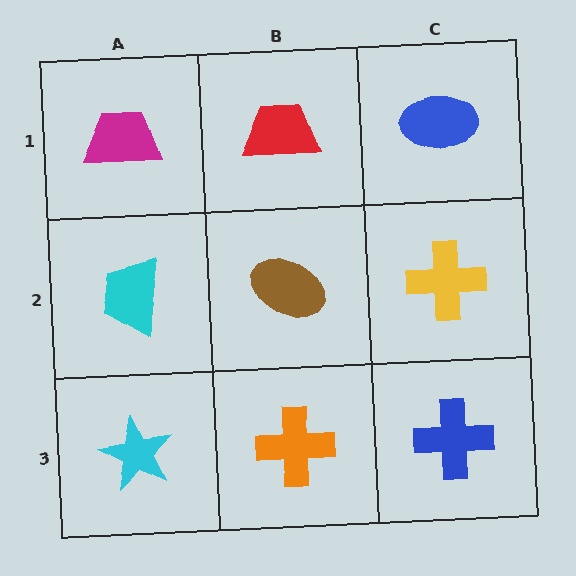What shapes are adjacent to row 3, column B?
A brown ellipse (row 2, column B), a cyan star (row 3, column A), a blue cross (row 3, column C).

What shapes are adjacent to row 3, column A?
A cyan trapezoid (row 2, column A), an orange cross (row 3, column B).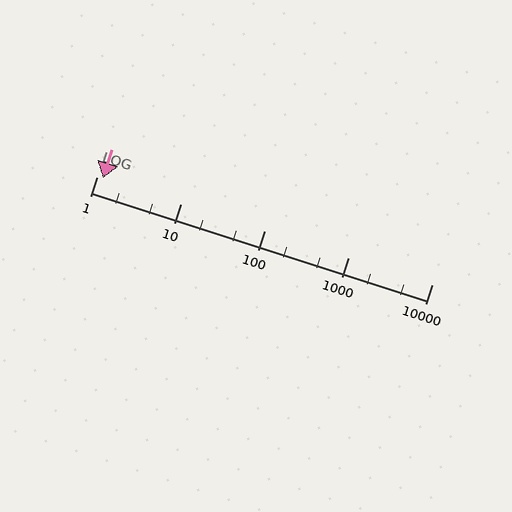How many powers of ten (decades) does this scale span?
The scale spans 4 decades, from 1 to 10000.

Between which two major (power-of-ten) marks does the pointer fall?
The pointer is between 1 and 10.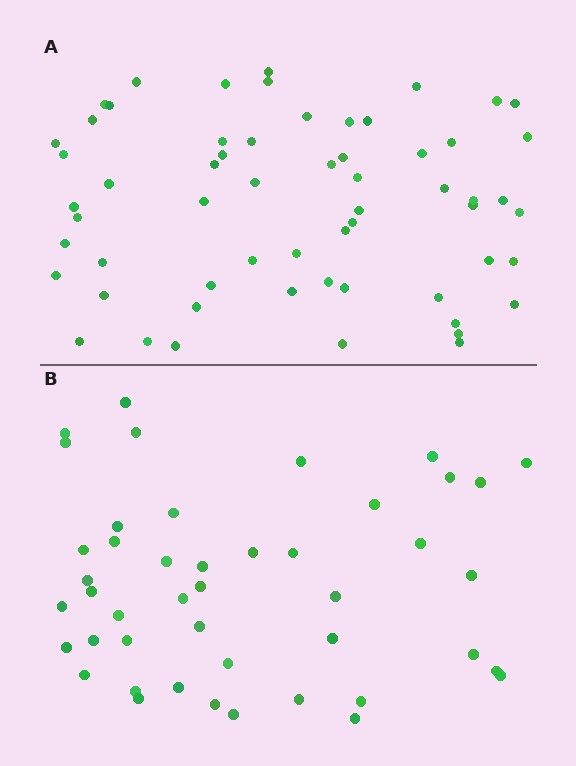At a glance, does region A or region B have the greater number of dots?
Region A (the top region) has more dots.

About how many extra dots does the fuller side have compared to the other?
Region A has approximately 15 more dots than region B.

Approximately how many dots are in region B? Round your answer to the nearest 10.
About 40 dots. (The exact count is 45, which rounds to 40.)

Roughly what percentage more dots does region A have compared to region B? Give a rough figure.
About 35% more.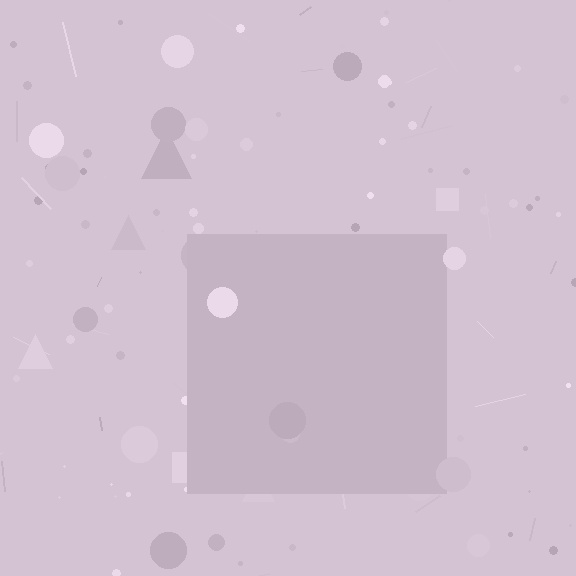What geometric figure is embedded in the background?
A square is embedded in the background.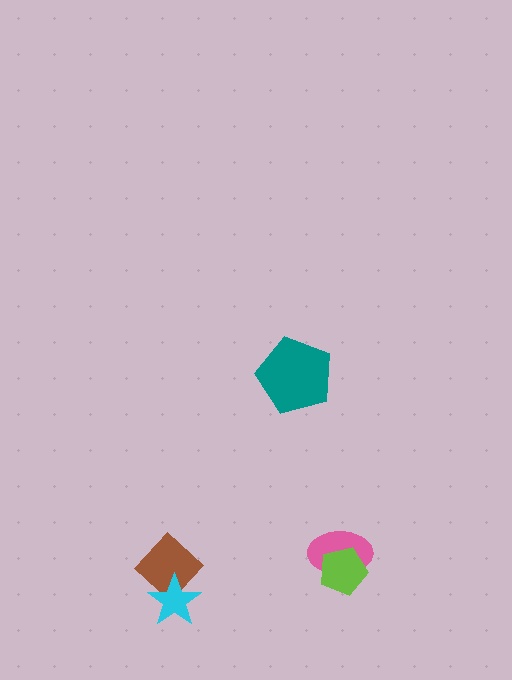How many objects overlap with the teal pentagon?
0 objects overlap with the teal pentagon.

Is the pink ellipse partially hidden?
Yes, it is partially covered by another shape.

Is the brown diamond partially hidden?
Yes, it is partially covered by another shape.